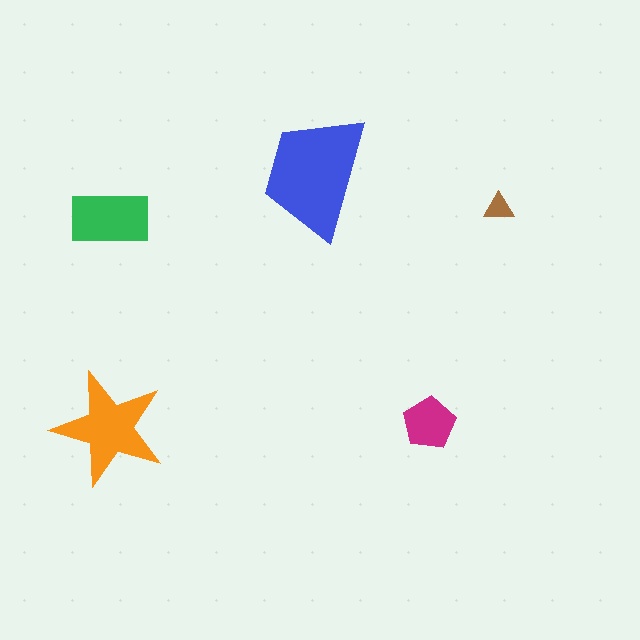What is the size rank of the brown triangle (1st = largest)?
5th.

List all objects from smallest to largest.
The brown triangle, the magenta pentagon, the green rectangle, the orange star, the blue trapezoid.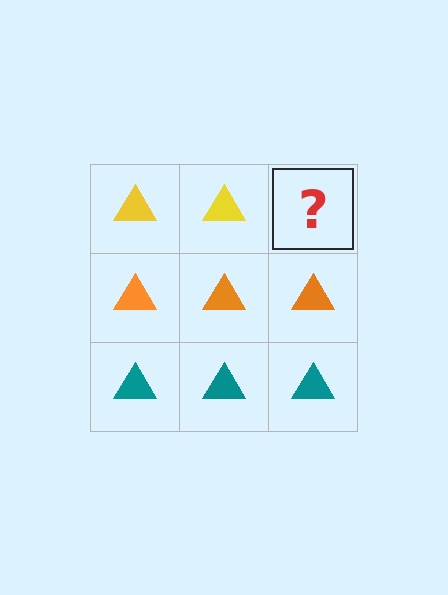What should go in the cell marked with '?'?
The missing cell should contain a yellow triangle.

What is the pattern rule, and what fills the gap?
The rule is that each row has a consistent color. The gap should be filled with a yellow triangle.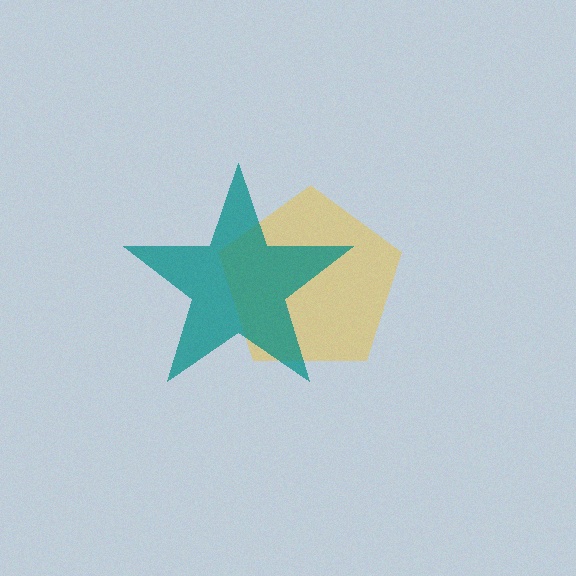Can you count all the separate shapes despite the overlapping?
Yes, there are 2 separate shapes.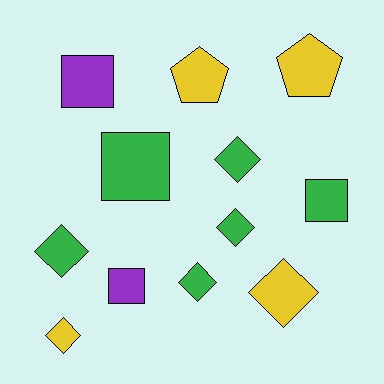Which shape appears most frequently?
Diamond, with 6 objects.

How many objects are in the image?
There are 12 objects.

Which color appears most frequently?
Green, with 6 objects.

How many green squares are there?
There are 2 green squares.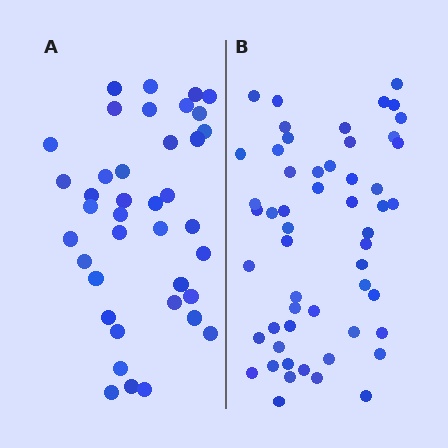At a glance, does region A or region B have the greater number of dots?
Region B (the right region) has more dots.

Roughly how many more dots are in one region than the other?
Region B has approximately 15 more dots than region A.